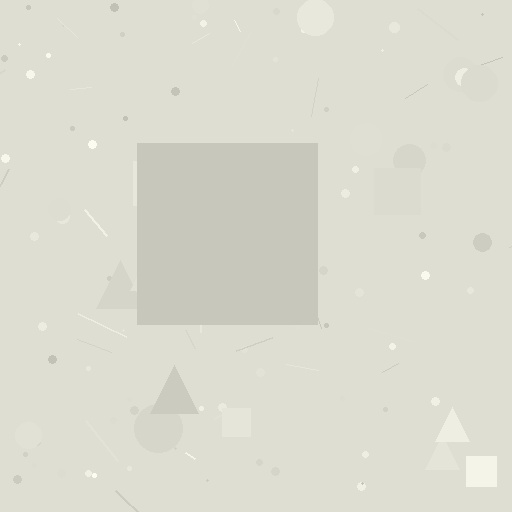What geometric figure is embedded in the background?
A square is embedded in the background.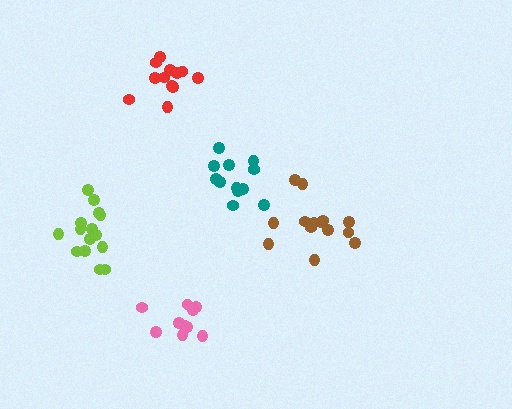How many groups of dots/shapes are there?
There are 5 groups.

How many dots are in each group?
Group 1: 12 dots, Group 2: 14 dots, Group 3: 15 dots, Group 4: 10 dots, Group 5: 12 dots (63 total).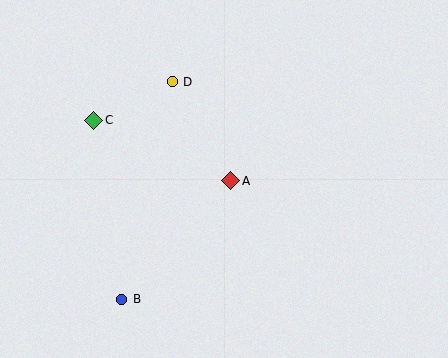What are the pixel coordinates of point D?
Point D is at (172, 82).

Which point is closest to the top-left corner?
Point C is closest to the top-left corner.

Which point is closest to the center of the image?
Point A at (231, 181) is closest to the center.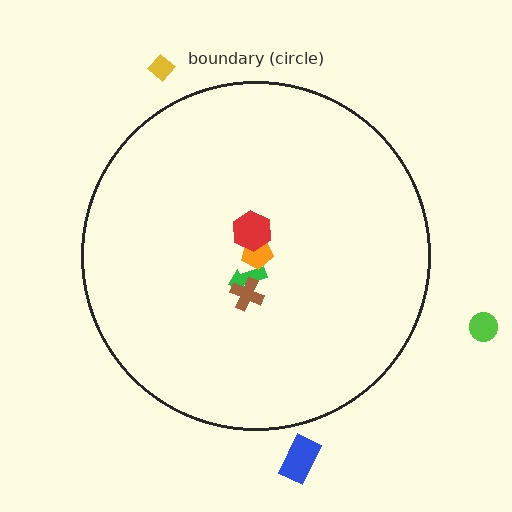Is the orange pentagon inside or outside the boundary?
Inside.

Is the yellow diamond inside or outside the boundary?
Outside.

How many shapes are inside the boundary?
4 inside, 3 outside.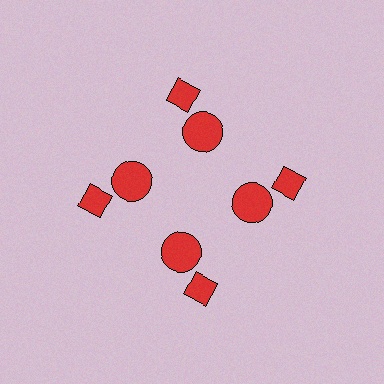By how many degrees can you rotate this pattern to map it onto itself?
The pattern maps onto itself every 90 degrees of rotation.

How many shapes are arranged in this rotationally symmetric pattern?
There are 8 shapes, arranged in 4 groups of 2.